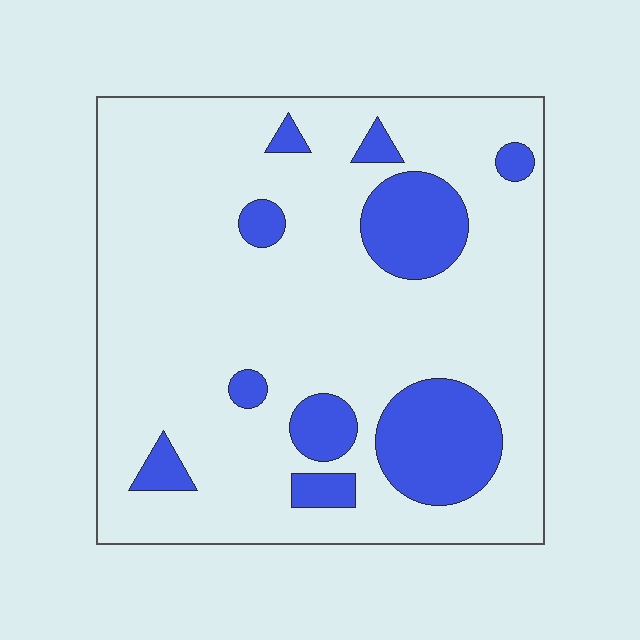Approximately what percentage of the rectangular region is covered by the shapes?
Approximately 20%.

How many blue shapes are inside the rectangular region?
10.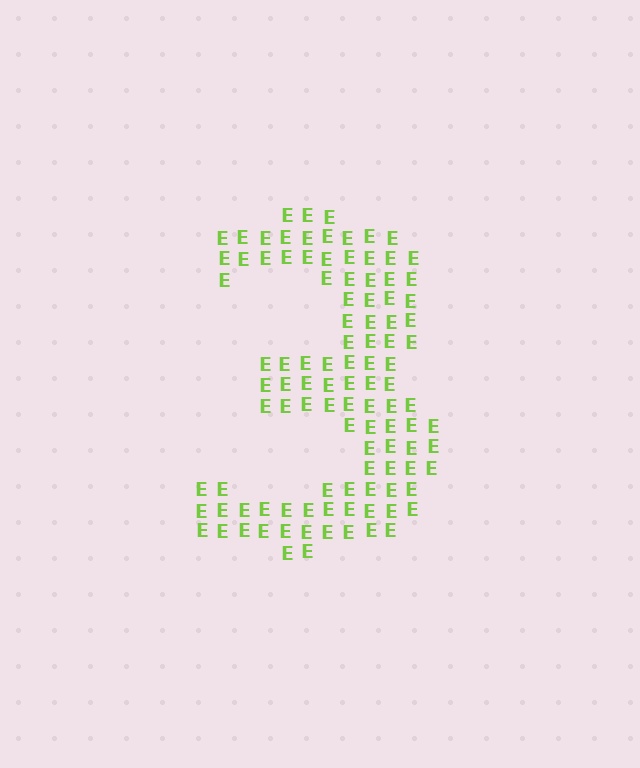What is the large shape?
The large shape is the digit 3.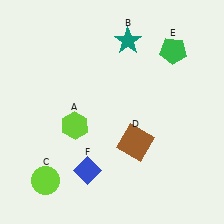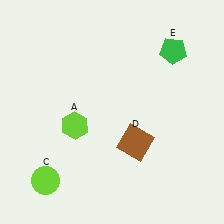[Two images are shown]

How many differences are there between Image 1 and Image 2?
There are 2 differences between the two images.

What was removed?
The blue diamond (F), the teal star (B) were removed in Image 2.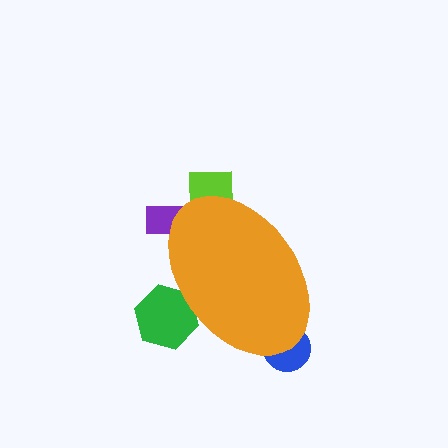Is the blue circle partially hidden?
Yes, the blue circle is partially hidden behind the orange ellipse.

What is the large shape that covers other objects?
An orange ellipse.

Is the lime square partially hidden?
Yes, the lime square is partially hidden behind the orange ellipse.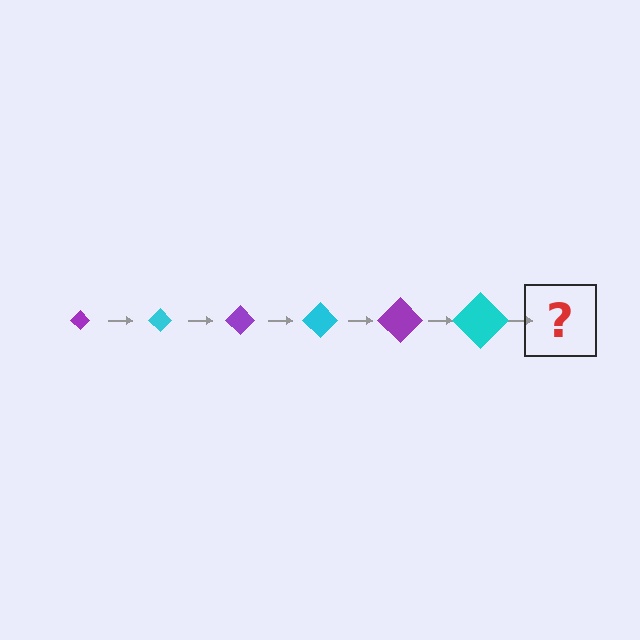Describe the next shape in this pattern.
It should be a purple diamond, larger than the previous one.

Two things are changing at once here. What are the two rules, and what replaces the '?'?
The two rules are that the diamond grows larger each step and the color cycles through purple and cyan. The '?' should be a purple diamond, larger than the previous one.